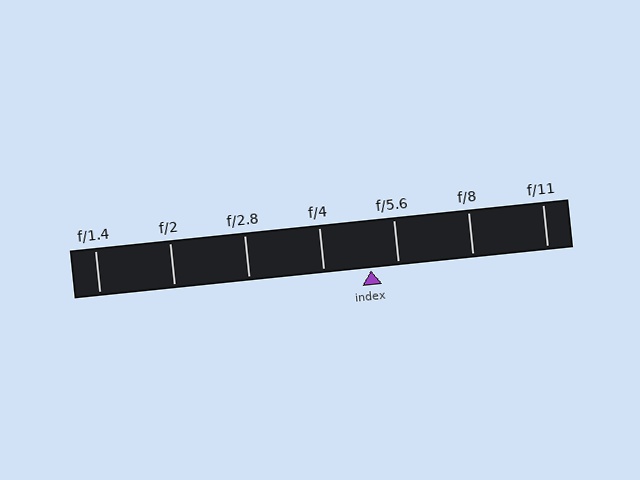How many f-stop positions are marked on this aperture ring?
There are 7 f-stop positions marked.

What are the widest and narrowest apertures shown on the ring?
The widest aperture shown is f/1.4 and the narrowest is f/11.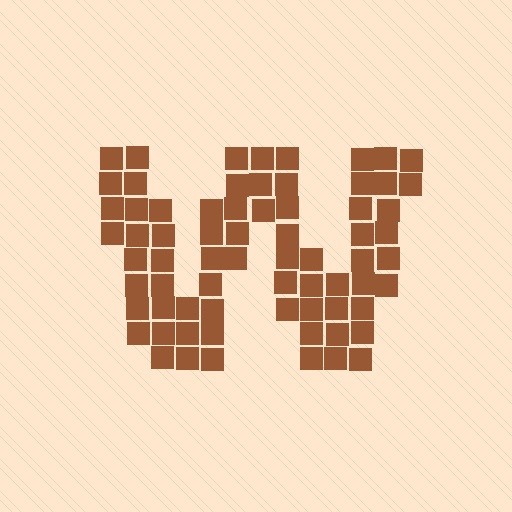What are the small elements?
The small elements are squares.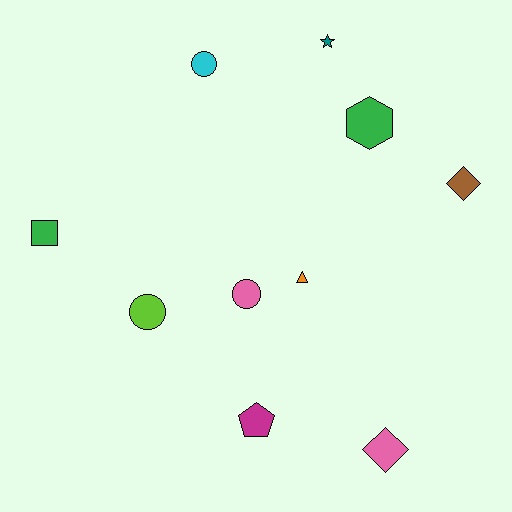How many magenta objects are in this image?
There is 1 magenta object.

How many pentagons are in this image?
There is 1 pentagon.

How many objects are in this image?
There are 10 objects.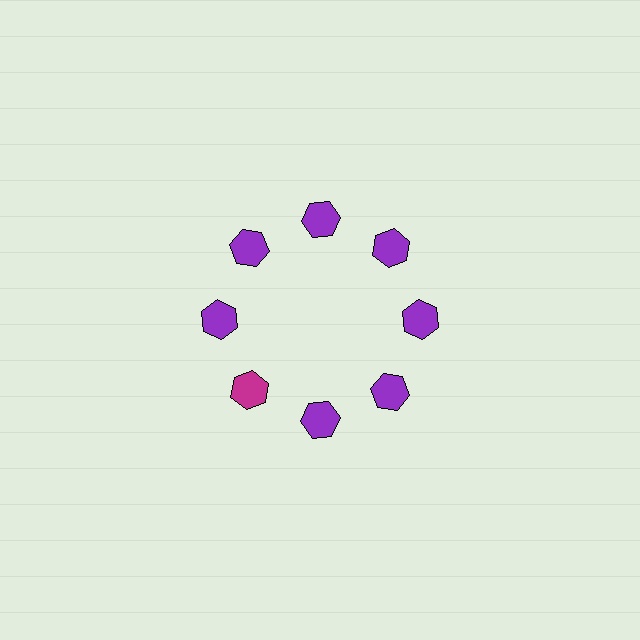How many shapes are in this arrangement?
There are 8 shapes arranged in a ring pattern.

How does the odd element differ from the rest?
It has a different color: magenta instead of purple.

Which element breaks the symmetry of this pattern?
The magenta hexagon at roughly the 8 o'clock position breaks the symmetry. All other shapes are purple hexagons.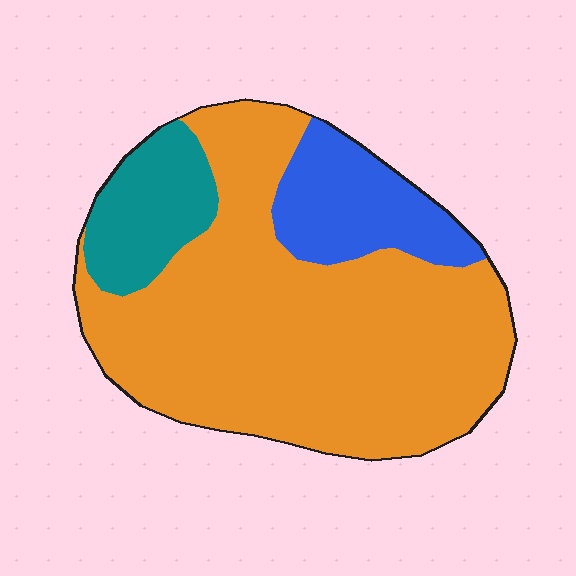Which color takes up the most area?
Orange, at roughly 70%.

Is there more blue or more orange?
Orange.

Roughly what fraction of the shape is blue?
Blue covers roughly 15% of the shape.